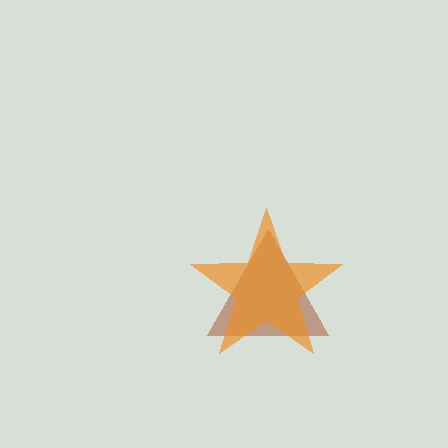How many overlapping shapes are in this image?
There are 2 overlapping shapes in the image.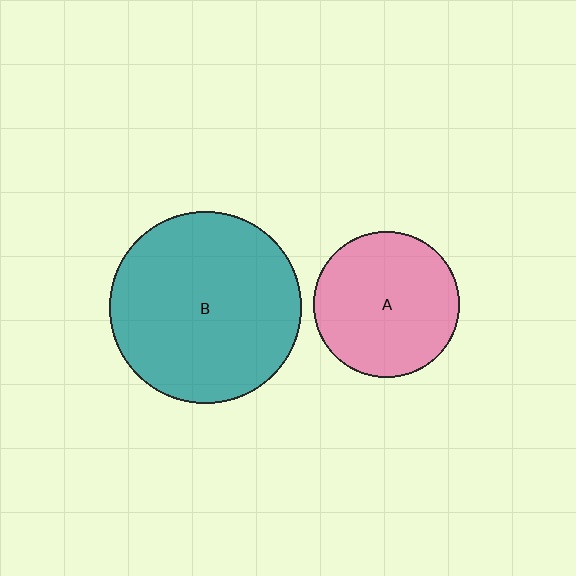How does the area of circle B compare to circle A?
Approximately 1.7 times.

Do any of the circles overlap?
No, none of the circles overlap.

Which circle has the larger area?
Circle B (teal).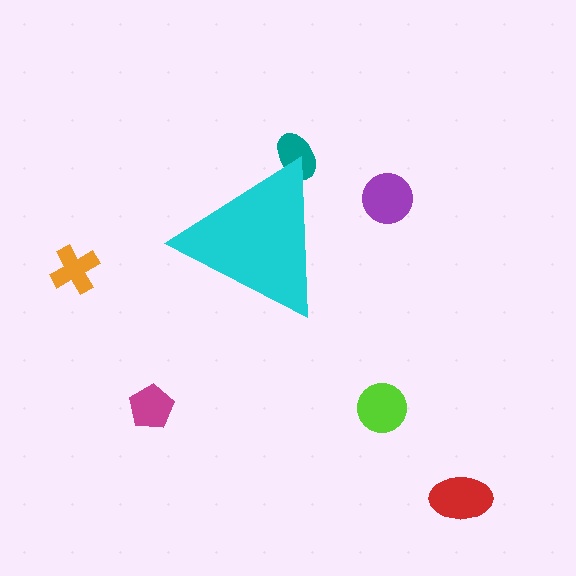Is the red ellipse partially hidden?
No, the red ellipse is fully visible.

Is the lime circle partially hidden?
No, the lime circle is fully visible.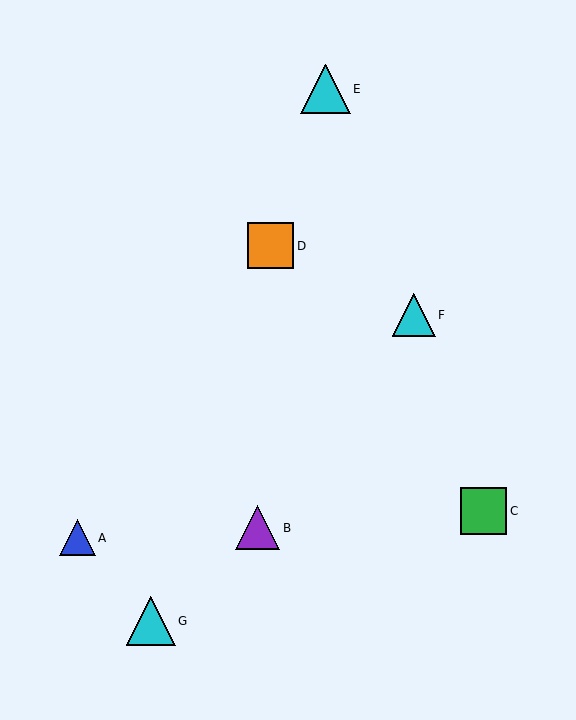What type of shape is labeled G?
Shape G is a cyan triangle.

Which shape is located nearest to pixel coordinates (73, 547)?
The blue triangle (labeled A) at (77, 538) is nearest to that location.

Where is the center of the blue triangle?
The center of the blue triangle is at (77, 538).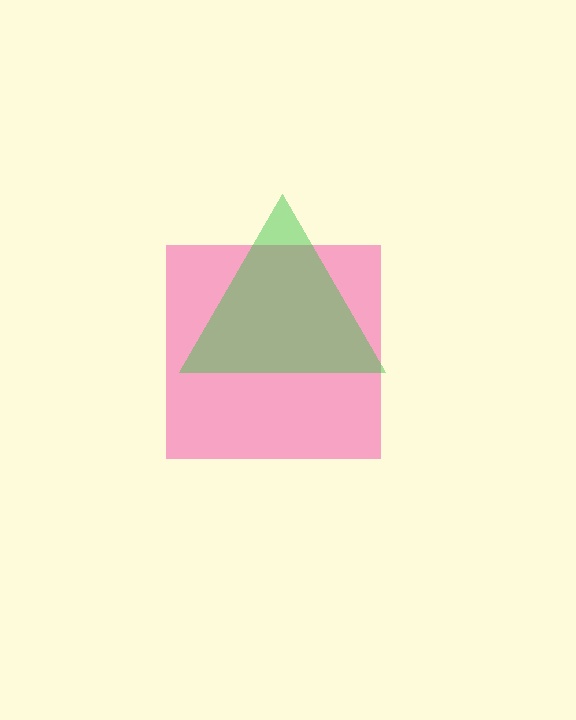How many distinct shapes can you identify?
There are 2 distinct shapes: a pink square, a green triangle.